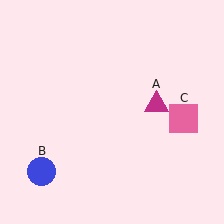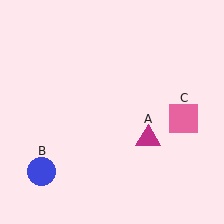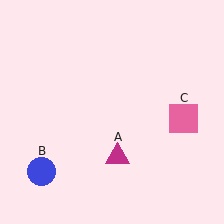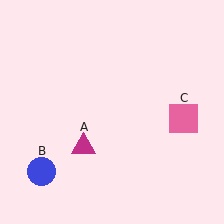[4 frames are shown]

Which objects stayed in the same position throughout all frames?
Blue circle (object B) and pink square (object C) remained stationary.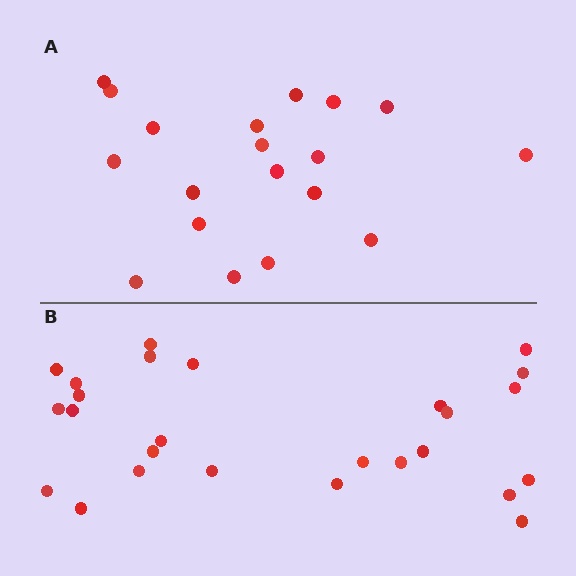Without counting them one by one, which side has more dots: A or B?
Region B (the bottom region) has more dots.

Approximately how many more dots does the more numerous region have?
Region B has roughly 8 or so more dots than region A.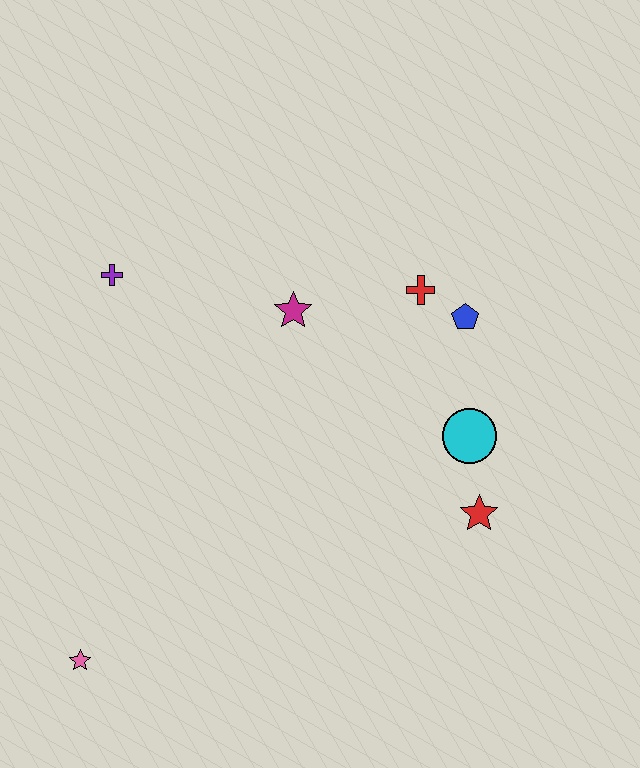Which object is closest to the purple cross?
The magenta star is closest to the purple cross.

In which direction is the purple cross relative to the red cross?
The purple cross is to the left of the red cross.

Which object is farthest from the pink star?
The blue pentagon is farthest from the pink star.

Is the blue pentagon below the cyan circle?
No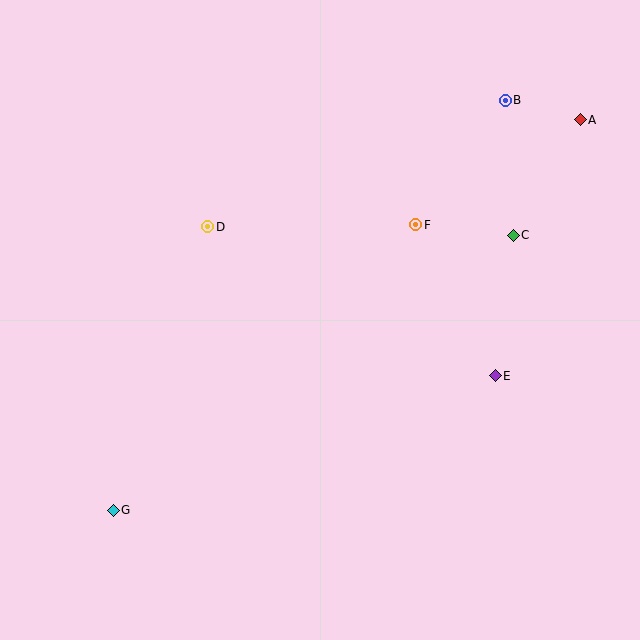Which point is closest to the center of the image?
Point F at (416, 225) is closest to the center.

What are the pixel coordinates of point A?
Point A is at (580, 120).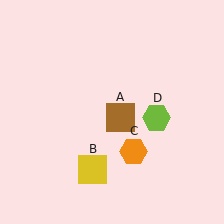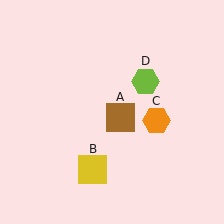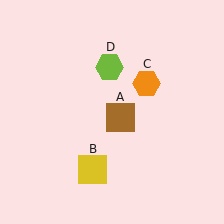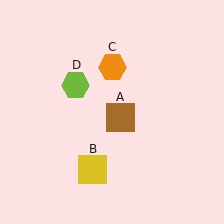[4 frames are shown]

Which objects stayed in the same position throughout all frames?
Brown square (object A) and yellow square (object B) remained stationary.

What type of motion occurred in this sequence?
The orange hexagon (object C), lime hexagon (object D) rotated counterclockwise around the center of the scene.